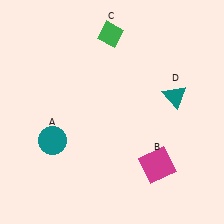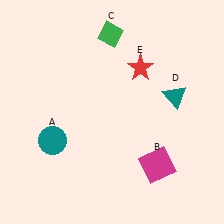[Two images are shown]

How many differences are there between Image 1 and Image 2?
There is 1 difference between the two images.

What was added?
A red star (E) was added in Image 2.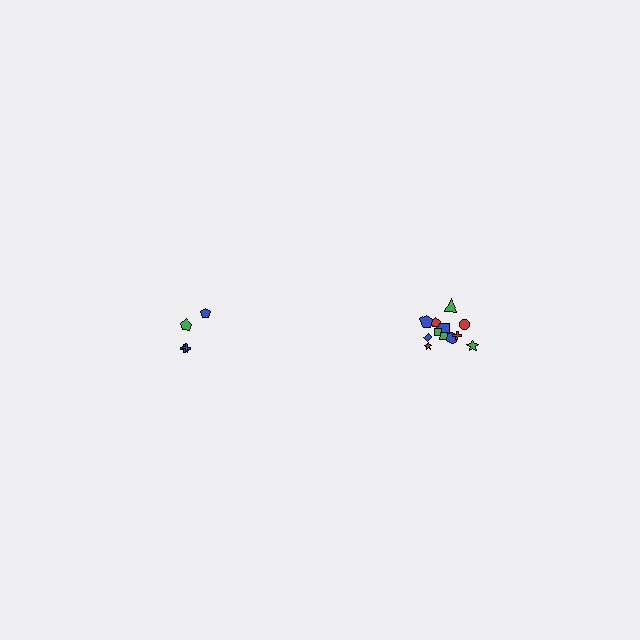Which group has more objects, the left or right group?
The right group.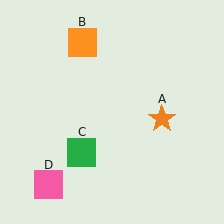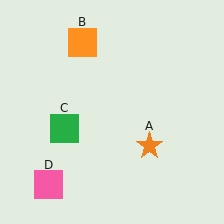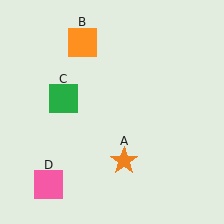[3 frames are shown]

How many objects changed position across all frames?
2 objects changed position: orange star (object A), green square (object C).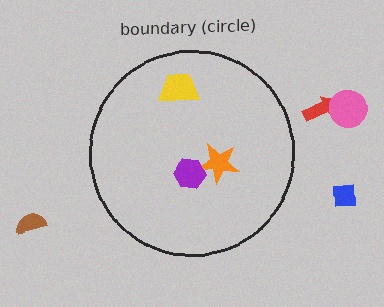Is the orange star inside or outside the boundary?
Inside.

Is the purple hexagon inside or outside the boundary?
Inside.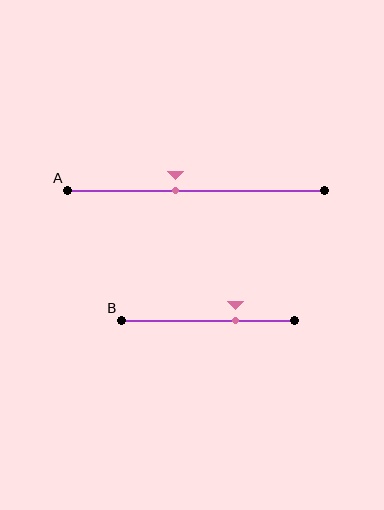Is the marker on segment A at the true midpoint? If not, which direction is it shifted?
No, the marker on segment A is shifted to the left by about 8% of the segment length.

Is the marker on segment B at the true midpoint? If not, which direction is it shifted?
No, the marker on segment B is shifted to the right by about 16% of the segment length.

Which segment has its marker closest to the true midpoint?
Segment A has its marker closest to the true midpoint.